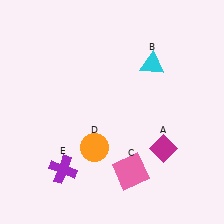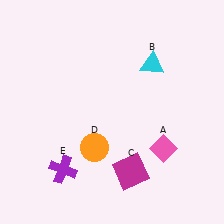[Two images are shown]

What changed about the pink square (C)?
In Image 1, C is pink. In Image 2, it changed to magenta.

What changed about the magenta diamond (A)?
In Image 1, A is magenta. In Image 2, it changed to pink.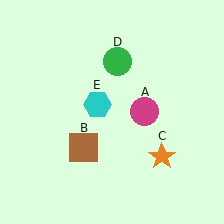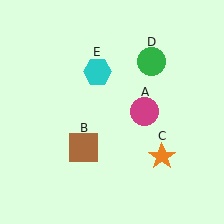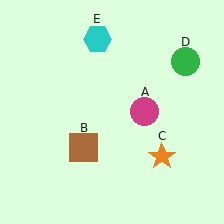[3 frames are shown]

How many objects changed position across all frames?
2 objects changed position: green circle (object D), cyan hexagon (object E).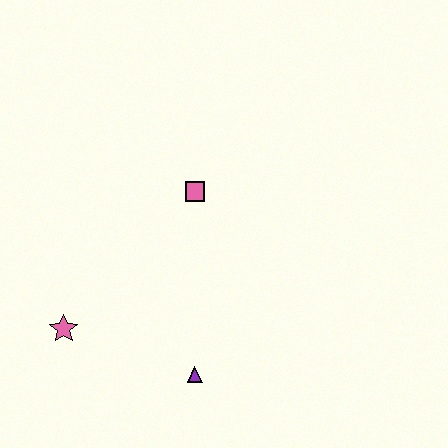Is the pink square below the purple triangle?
No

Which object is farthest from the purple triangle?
The pink square is farthest from the purple triangle.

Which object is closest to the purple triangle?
The pink star is closest to the purple triangle.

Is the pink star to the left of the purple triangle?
Yes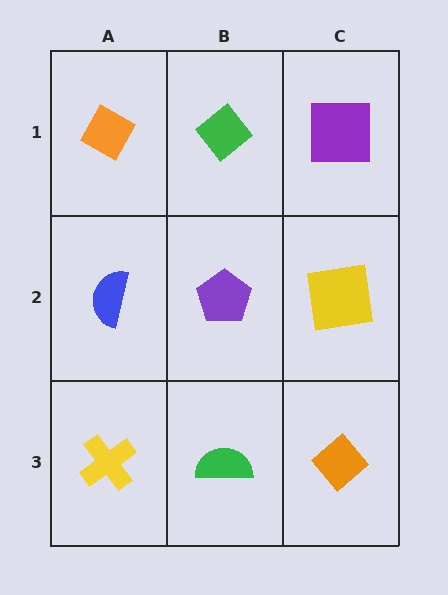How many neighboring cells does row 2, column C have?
3.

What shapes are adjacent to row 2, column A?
An orange diamond (row 1, column A), a yellow cross (row 3, column A), a purple pentagon (row 2, column B).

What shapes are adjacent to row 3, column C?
A yellow square (row 2, column C), a green semicircle (row 3, column B).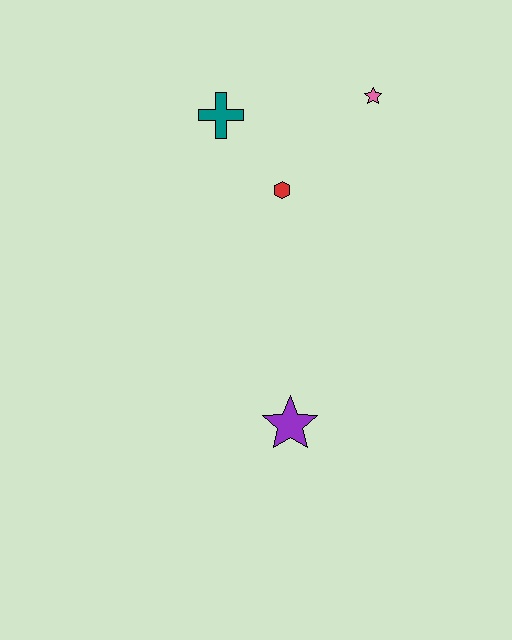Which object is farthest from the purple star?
The pink star is farthest from the purple star.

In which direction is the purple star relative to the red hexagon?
The purple star is below the red hexagon.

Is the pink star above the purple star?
Yes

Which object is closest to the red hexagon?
The teal cross is closest to the red hexagon.